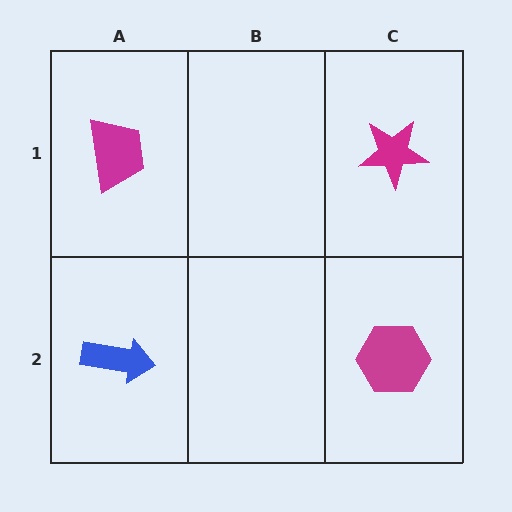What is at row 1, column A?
A magenta trapezoid.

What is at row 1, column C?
A magenta star.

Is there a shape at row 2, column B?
No, that cell is empty.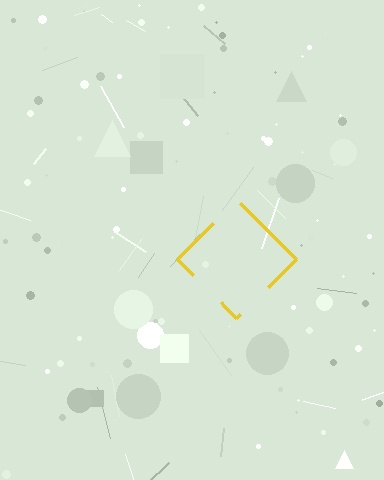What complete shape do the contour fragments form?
The contour fragments form a diamond.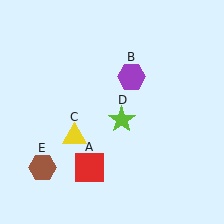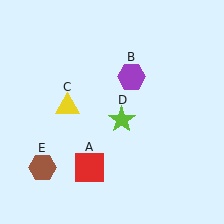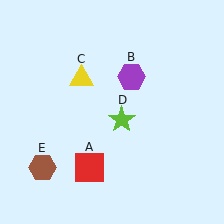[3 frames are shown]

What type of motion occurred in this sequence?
The yellow triangle (object C) rotated clockwise around the center of the scene.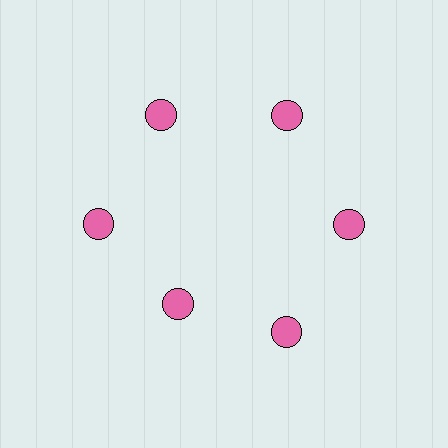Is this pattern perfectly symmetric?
No. The 6 pink circles are arranged in a ring, but one element near the 7 o'clock position is pulled inward toward the center, breaking the 6-fold rotational symmetry.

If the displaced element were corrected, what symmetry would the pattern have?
It would have 6-fold rotational symmetry — the pattern would map onto itself every 60 degrees.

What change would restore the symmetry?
The symmetry would be restored by moving it outward, back onto the ring so that all 6 circles sit at equal angles and equal distance from the center.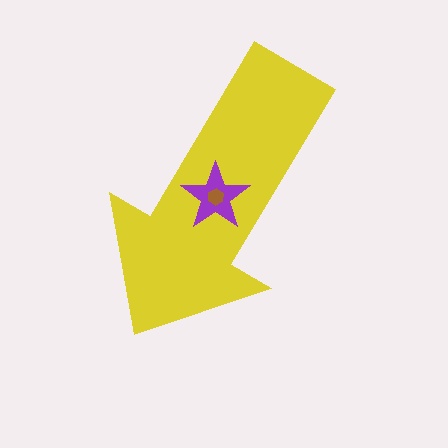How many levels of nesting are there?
3.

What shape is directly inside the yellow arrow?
The purple star.